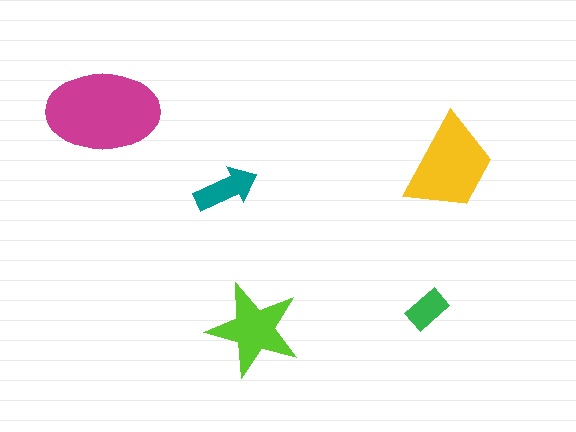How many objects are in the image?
There are 5 objects in the image.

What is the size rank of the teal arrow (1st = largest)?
4th.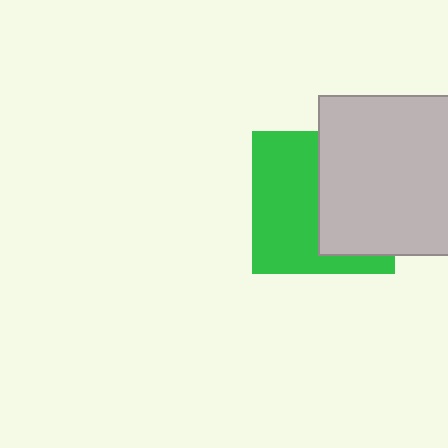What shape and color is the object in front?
The object in front is a light gray square.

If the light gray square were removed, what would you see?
You would see the complete green square.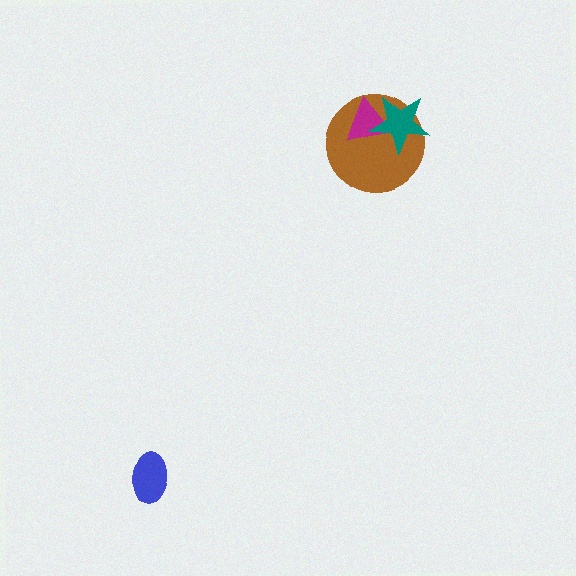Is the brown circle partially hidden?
Yes, it is partially covered by another shape.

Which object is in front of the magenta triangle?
The teal star is in front of the magenta triangle.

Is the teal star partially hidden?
No, no other shape covers it.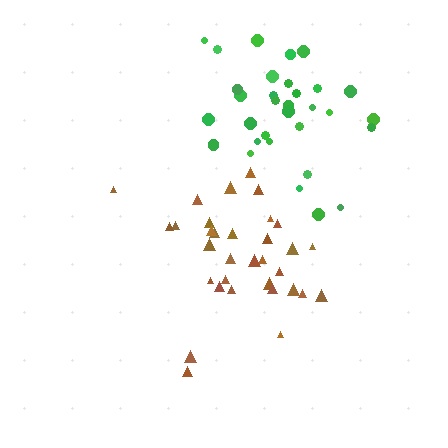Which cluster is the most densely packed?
Brown.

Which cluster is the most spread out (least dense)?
Green.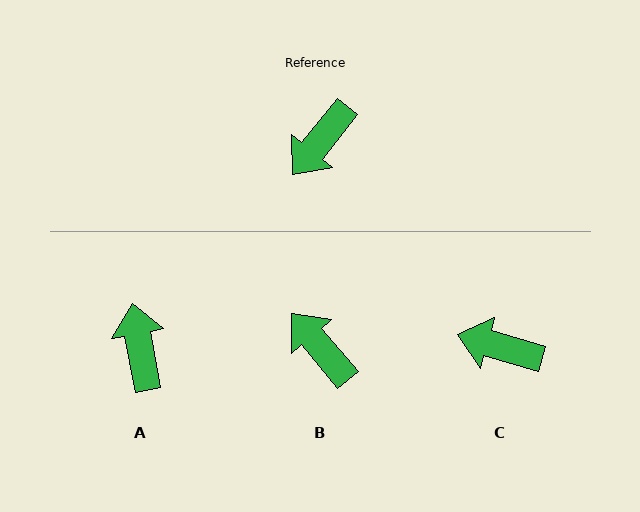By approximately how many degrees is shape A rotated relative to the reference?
Approximately 131 degrees clockwise.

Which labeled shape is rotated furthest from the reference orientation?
A, about 131 degrees away.